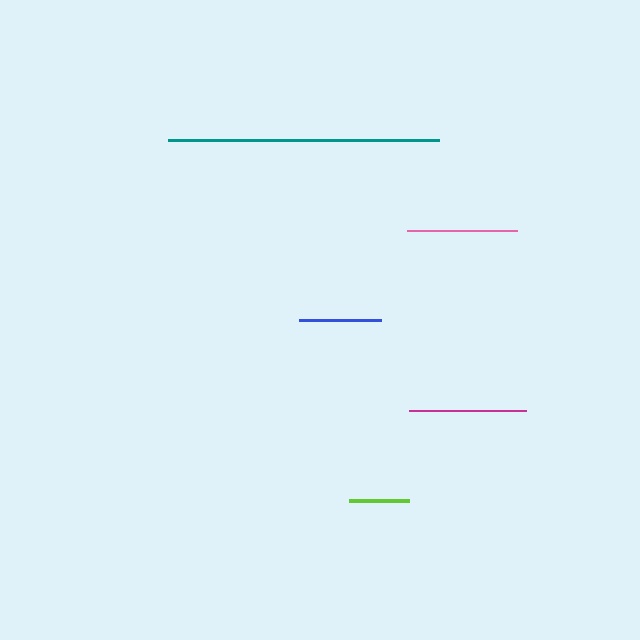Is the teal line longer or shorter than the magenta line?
The teal line is longer than the magenta line.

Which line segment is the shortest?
The lime line is the shortest at approximately 60 pixels.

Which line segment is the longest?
The teal line is the longest at approximately 271 pixels.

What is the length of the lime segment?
The lime segment is approximately 60 pixels long.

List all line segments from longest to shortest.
From longest to shortest: teal, magenta, pink, blue, lime.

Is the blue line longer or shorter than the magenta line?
The magenta line is longer than the blue line.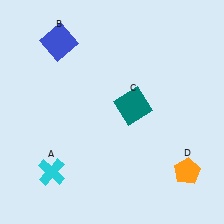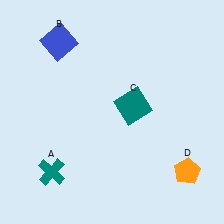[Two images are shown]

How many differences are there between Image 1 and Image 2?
There is 1 difference between the two images.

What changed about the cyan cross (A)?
In Image 1, A is cyan. In Image 2, it changed to teal.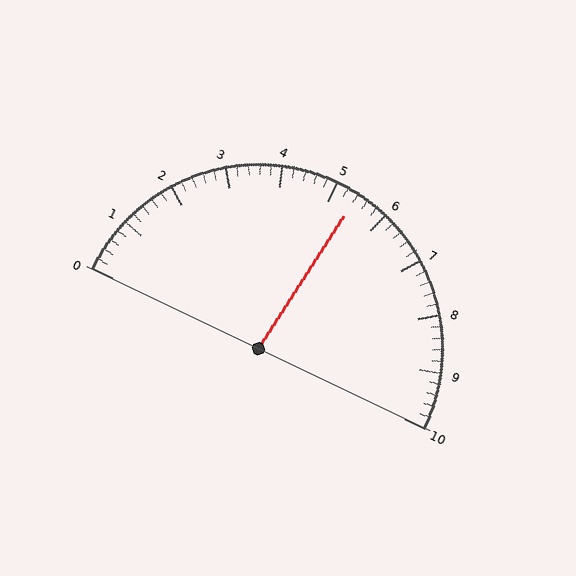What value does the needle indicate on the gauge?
The needle indicates approximately 5.4.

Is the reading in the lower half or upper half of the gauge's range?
The reading is in the upper half of the range (0 to 10).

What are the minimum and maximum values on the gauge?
The gauge ranges from 0 to 10.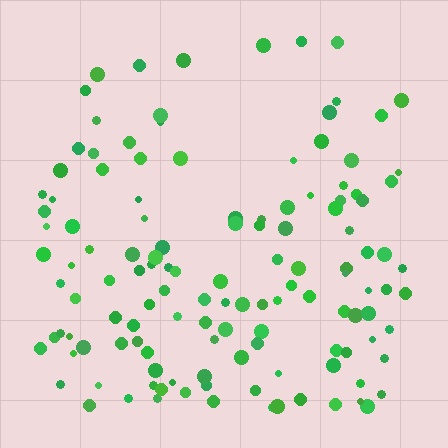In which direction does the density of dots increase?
From top to bottom, with the bottom side densest.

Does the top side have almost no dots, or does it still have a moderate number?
Still a moderate number, just noticeably fewer than the bottom.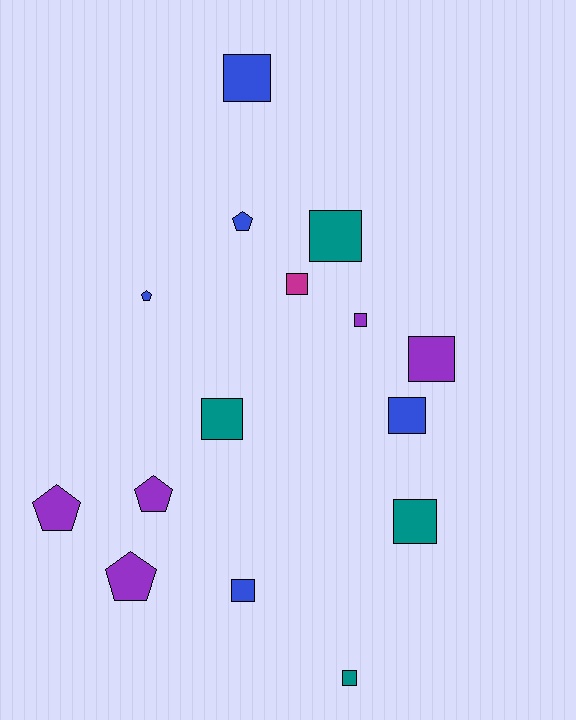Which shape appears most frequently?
Square, with 10 objects.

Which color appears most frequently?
Purple, with 5 objects.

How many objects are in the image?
There are 15 objects.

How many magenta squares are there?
There is 1 magenta square.